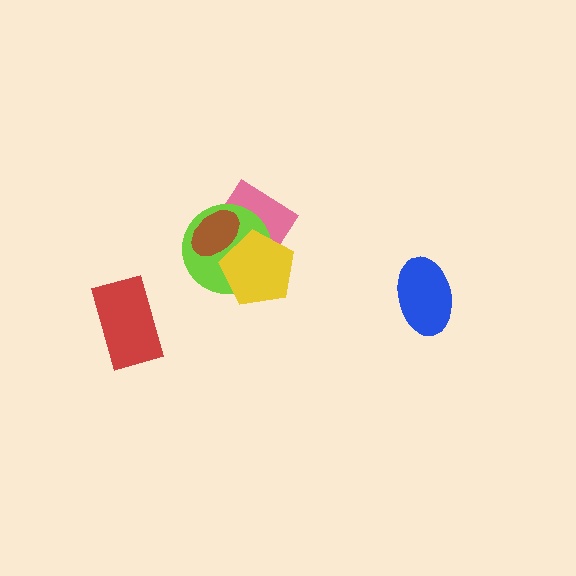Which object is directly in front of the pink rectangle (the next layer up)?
The lime circle is directly in front of the pink rectangle.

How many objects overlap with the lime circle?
3 objects overlap with the lime circle.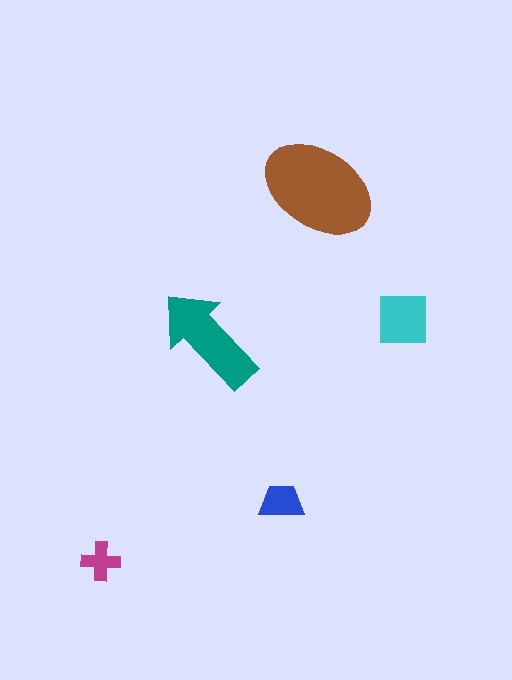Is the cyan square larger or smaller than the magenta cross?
Larger.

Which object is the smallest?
The magenta cross.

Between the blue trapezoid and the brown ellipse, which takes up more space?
The brown ellipse.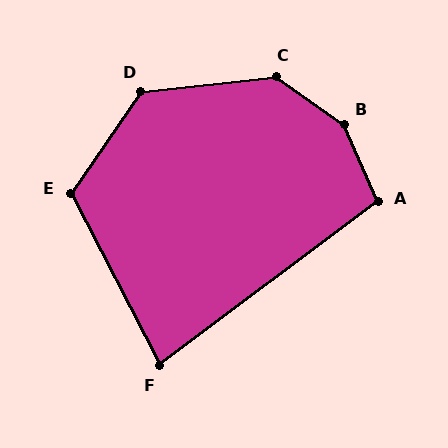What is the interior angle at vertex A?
Approximately 103 degrees (obtuse).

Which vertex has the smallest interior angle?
F, at approximately 80 degrees.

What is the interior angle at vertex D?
Approximately 131 degrees (obtuse).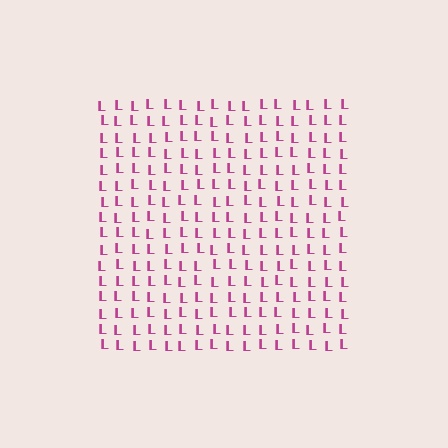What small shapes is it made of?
It is made of small letter L's.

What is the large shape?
The large shape is a square.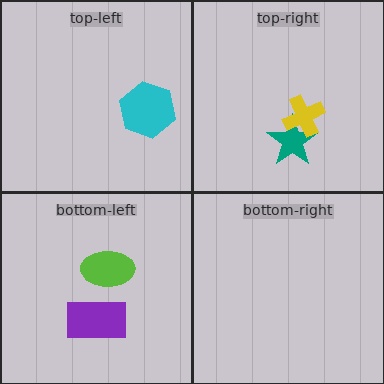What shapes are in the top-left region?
The cyan hexagon.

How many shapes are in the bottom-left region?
2.